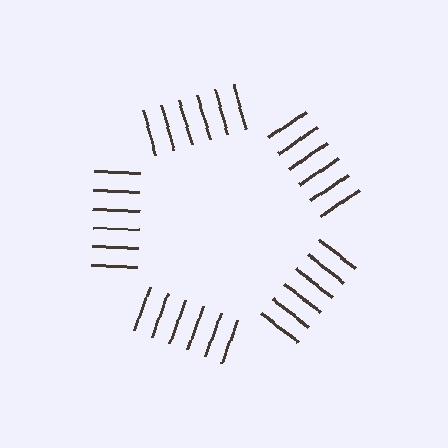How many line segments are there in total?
30 — 6 along each of the 5 edges.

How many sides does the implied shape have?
5 sides — the line-ends trace a pentagon.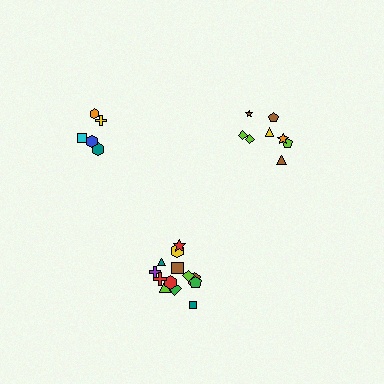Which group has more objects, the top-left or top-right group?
The top-right group.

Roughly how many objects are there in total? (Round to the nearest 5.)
Roughly 30 objects in total.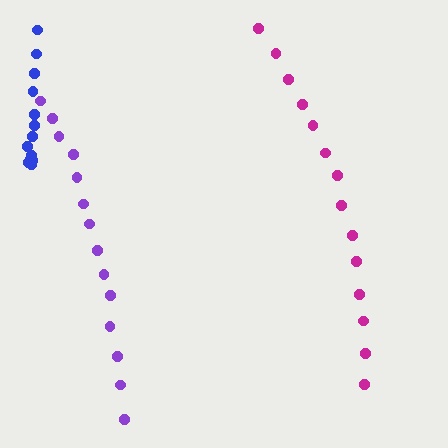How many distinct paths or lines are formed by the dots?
There are 3 distinct paths.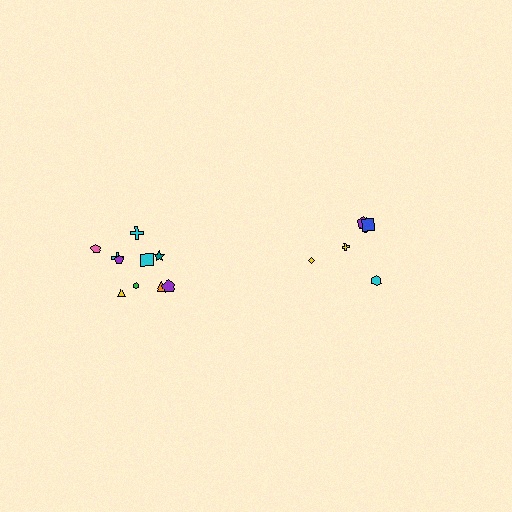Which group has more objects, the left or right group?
The left group.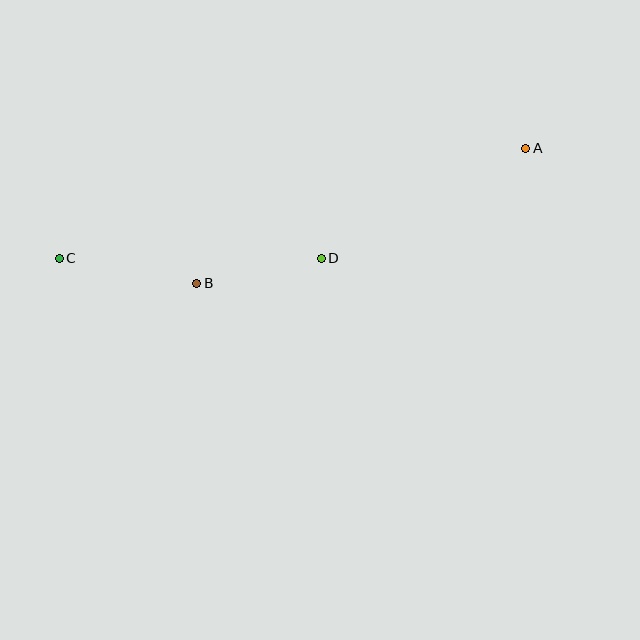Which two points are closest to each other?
Points B and D are closest to each other.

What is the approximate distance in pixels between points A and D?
The distance between A and D is approximately 233 pixels.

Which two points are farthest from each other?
Points A and C are farthest from each other.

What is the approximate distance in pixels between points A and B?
The distance between A and B is approximately 356 pixels.